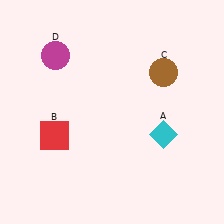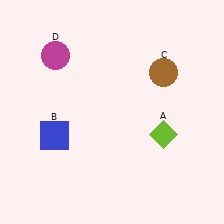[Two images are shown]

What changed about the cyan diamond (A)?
In Image 1, A is cyan. In Image 2, it changed to lime.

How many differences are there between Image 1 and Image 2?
There are 2 differences between the two images.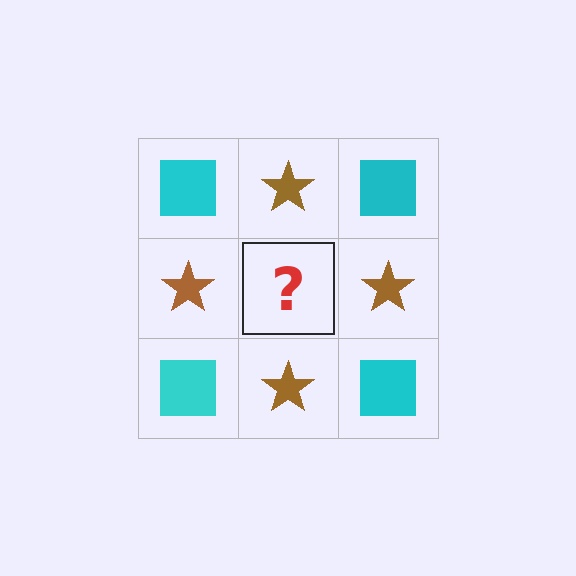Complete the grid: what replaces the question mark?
The question mark should be replaced with a cyan square.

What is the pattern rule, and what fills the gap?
The rule is that it alternates cyan square and brown star in a checkerboard pattern. The gap should be filled with a cyan square.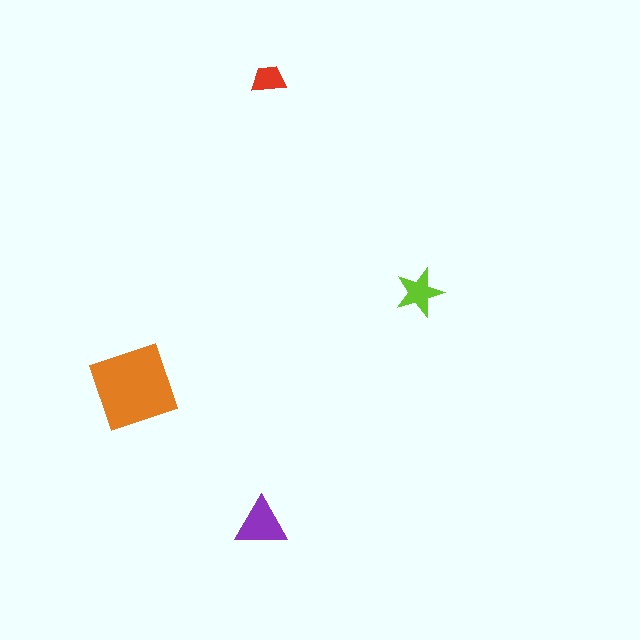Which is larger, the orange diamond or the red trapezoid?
The orange diamond.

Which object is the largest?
The orange diamond.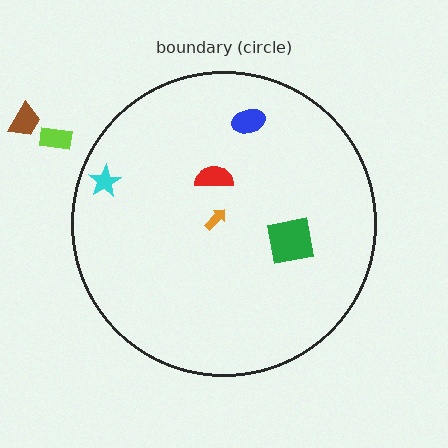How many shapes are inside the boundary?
5 inside, 2 outside.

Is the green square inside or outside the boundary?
Inside.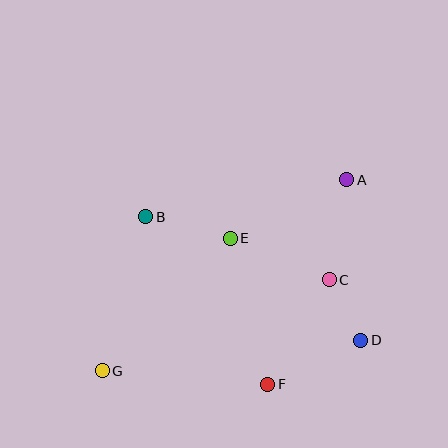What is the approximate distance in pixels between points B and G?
The distance between B and G is approximately 160 pixels.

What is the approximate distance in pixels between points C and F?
The distance between C and F is approximately 122 pixels.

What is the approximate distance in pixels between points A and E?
The distance between A and E is approximately 130 pixels.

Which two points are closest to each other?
Points C and D are closest to each other.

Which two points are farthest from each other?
Points A and G are farthest from each other.